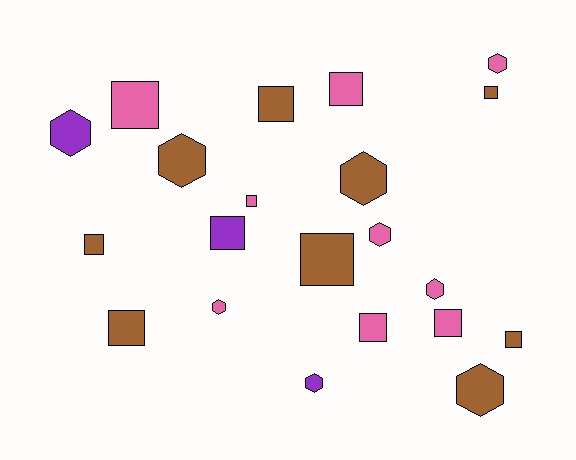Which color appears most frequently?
Pink, with 9 objects.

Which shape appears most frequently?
Square, with 12 objects.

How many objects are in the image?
There are 21 objects.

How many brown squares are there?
There are 6 brown squares.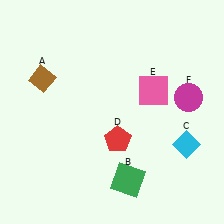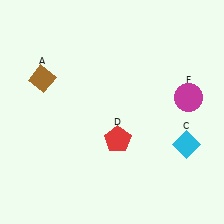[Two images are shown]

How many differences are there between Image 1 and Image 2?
There are 2 differences between the two images.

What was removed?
The pink square (E), the green square (B) were removed in Image 2.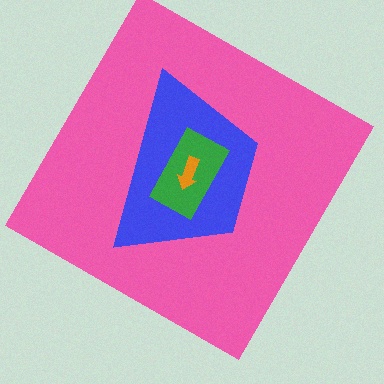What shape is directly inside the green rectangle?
The orange arrow.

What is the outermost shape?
The pink diamond.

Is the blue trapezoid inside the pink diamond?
Yes.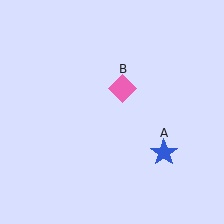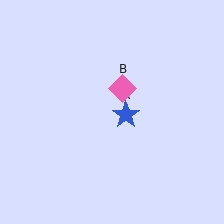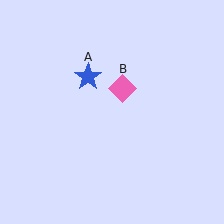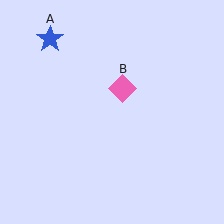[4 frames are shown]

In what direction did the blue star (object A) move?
The blue star (object A) moved up and to the left.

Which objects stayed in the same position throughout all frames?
Pink diamond (object B) remained stationary.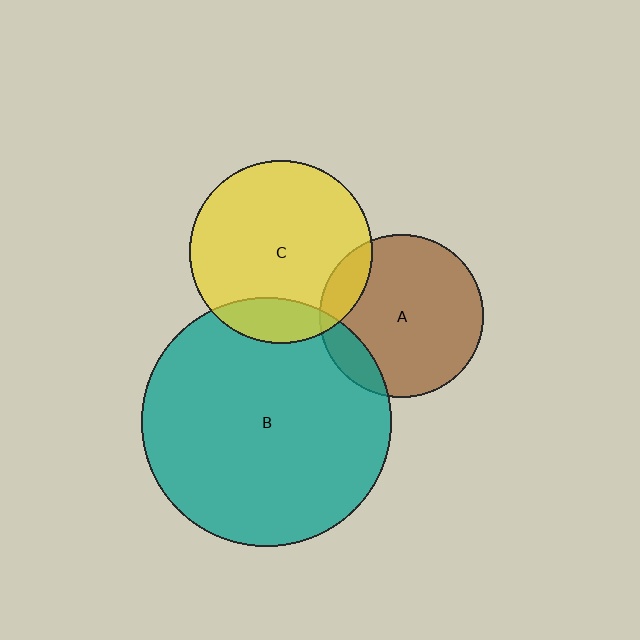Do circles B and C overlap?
Yes.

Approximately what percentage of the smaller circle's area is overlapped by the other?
Approximately 15%.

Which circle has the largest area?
Circle B (teal).